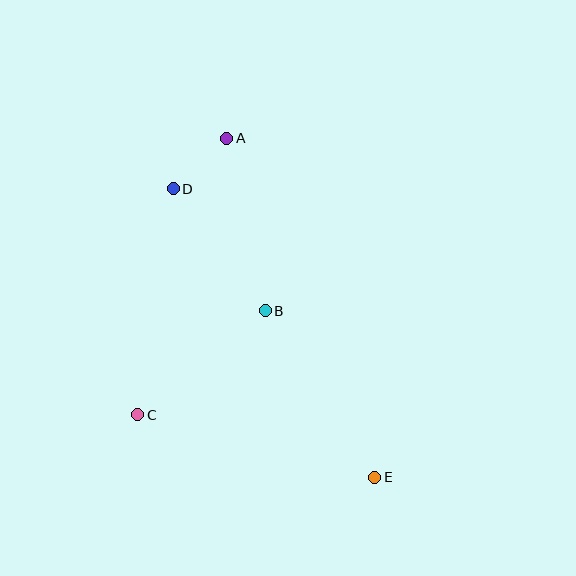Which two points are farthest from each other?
Points A and E are farthest from each other.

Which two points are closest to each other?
Points A and D are closest to each other.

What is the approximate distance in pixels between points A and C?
The distance between A and C is approximately 291 pixels.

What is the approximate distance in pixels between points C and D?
The distance between C and D is approximately 229 pixels.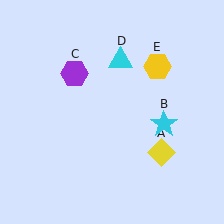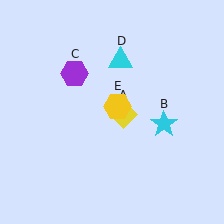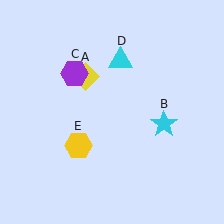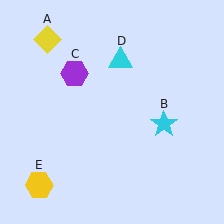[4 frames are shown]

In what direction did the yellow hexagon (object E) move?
The yellow hexagon (object E) moved down and to the left.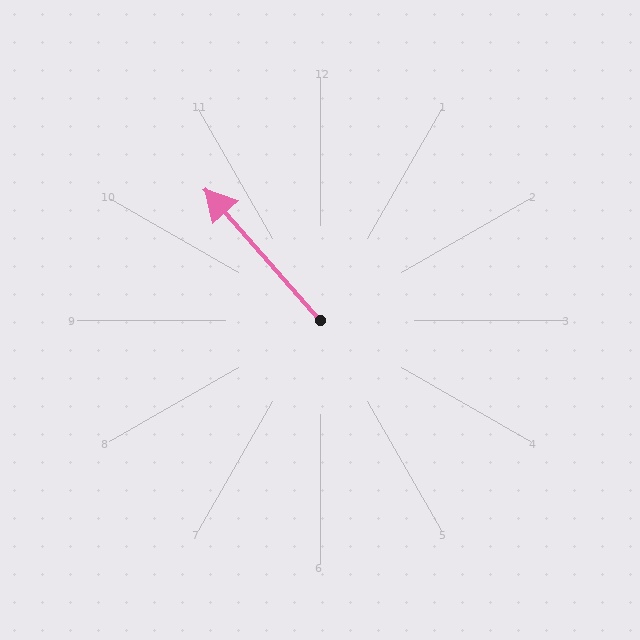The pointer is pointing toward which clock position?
Roughly 11 o'clock.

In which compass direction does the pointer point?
Northwest.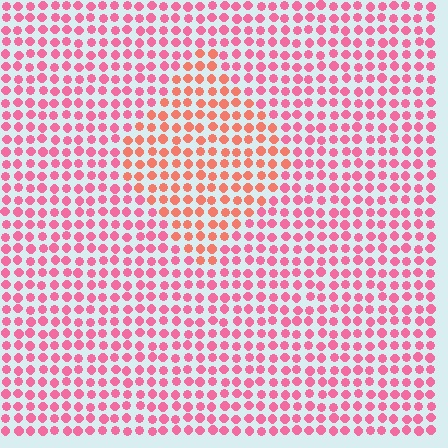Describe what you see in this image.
The image is filled with small pink elements in a uniform arrangement. A diamond-shaped region is visible where the elements are tinted to a slightly different hue, forming a subtle color boundary.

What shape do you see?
I see a diamond.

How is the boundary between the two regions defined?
The boundary is defined purely by a slight shift in hue (about 30 degrees). Spacing, size, and orientation are identical on both sides.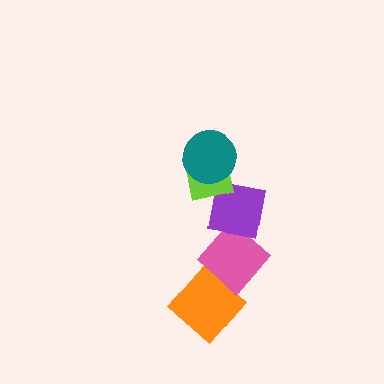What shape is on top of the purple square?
The lime square is on top of the purple square.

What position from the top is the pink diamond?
The pink diamond is 4th from the top.